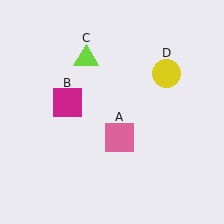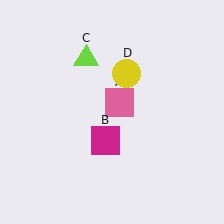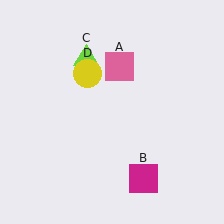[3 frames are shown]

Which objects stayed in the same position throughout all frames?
Lime triangle (object C) remained stationary.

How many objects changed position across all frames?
3 objects changed position: pink square (object A), magenta square (object B), yellow circle (object D).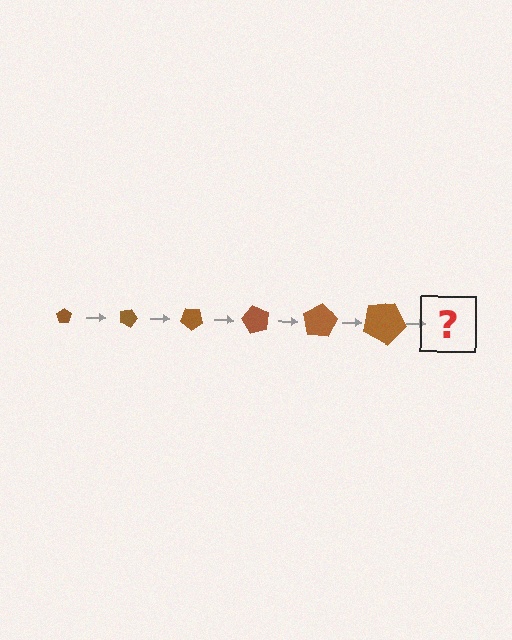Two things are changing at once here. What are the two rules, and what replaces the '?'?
The two rules are that the pentagon grows larger each step and it rotates 20 degrees each step. The '?' should be a pentagon, larger than the previous one and rotated 120 degrees from the start.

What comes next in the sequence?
The next element should be a pentagon, larger than the previous one and rotated 120 degrees from the start.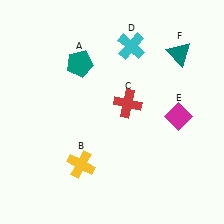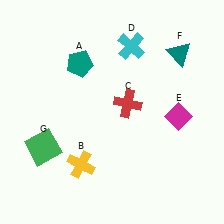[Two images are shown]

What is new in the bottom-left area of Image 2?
A green square (G) was added in the bottom-left area of Image 2.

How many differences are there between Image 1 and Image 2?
There is 1 difference between the two images.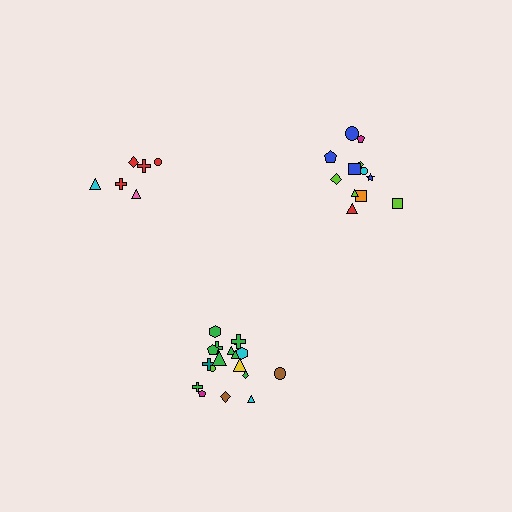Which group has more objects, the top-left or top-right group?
The top-right group.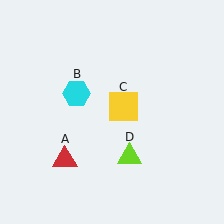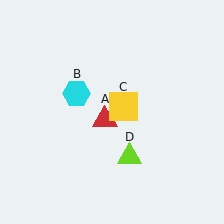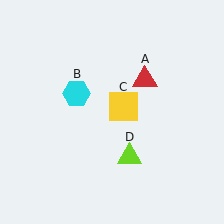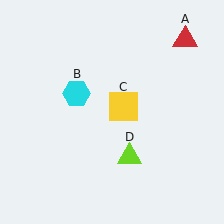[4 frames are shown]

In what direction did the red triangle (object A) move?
The red triangle (object A) moved up and to the right.